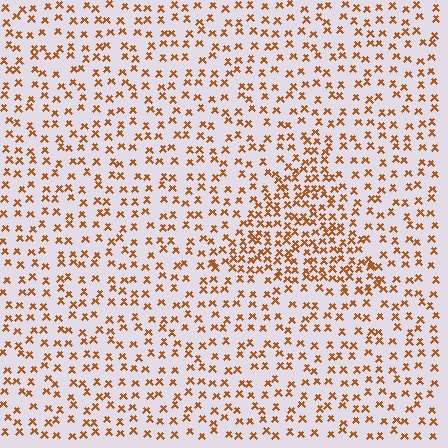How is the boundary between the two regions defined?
The boundary is defined by a change in element density (approximately 2.0x ratio). All elements are the same color, size, and shape.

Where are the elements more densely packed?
The elements are more densely packed inside the triangle boundary.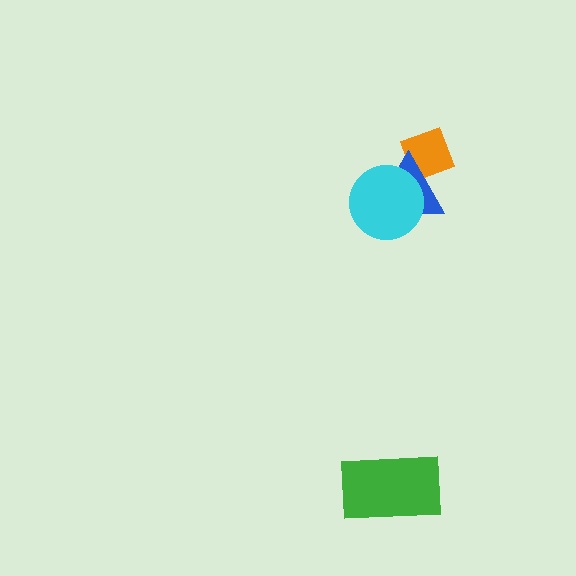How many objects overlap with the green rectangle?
0 objects overlap with the green rectangle.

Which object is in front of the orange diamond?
The blue triangle is in front of the orange diamond.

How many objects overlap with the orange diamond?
1 object overlaps with the orange diamond.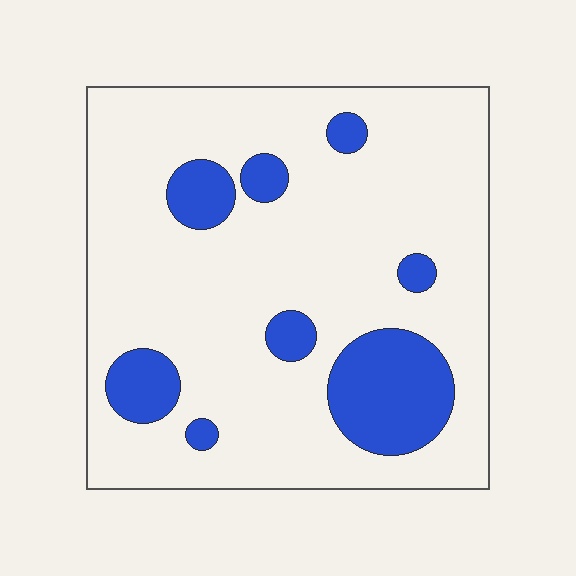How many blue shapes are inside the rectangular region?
8.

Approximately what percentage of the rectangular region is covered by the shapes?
Approximately 20%.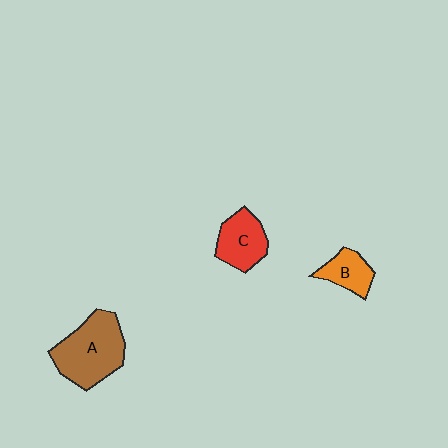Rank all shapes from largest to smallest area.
From largest to smallest: A (brown), C (red), B (orange).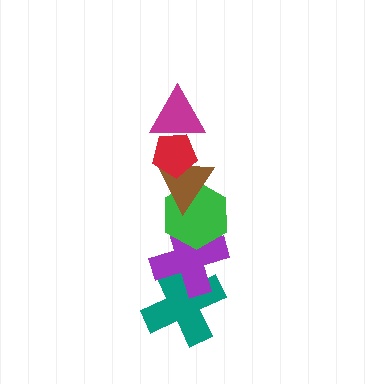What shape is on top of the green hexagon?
The brown triangle is on top of the green hexagon.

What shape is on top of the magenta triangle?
The red pentagon is on top of the magenta triangle.